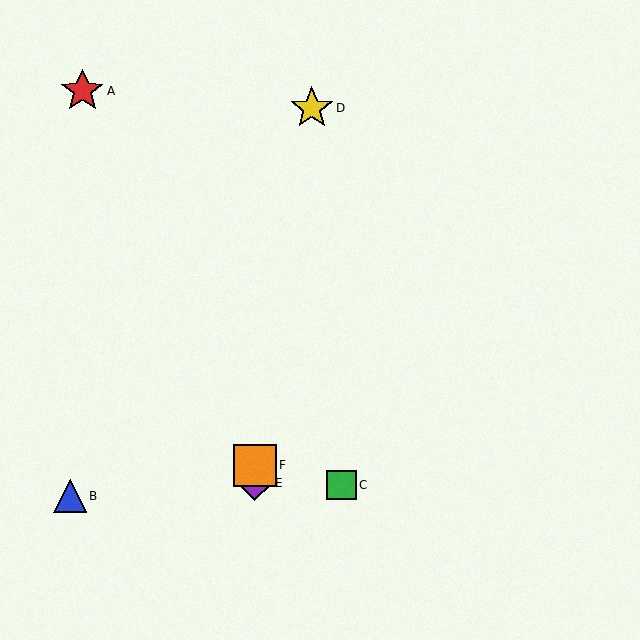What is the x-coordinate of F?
Object F is at x≈255.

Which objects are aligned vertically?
Objects E, F are aligned vertically.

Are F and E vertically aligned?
Yes, both are at x≈255.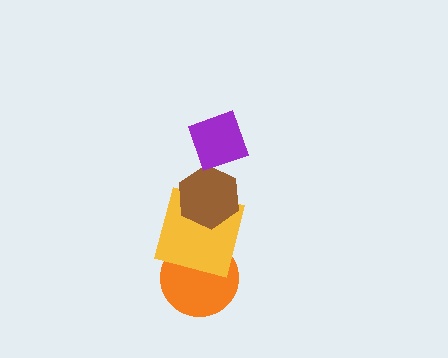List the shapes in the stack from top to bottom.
From top to bottom: the purple diamond, the brown hexagon, the yellow square, the orange circle.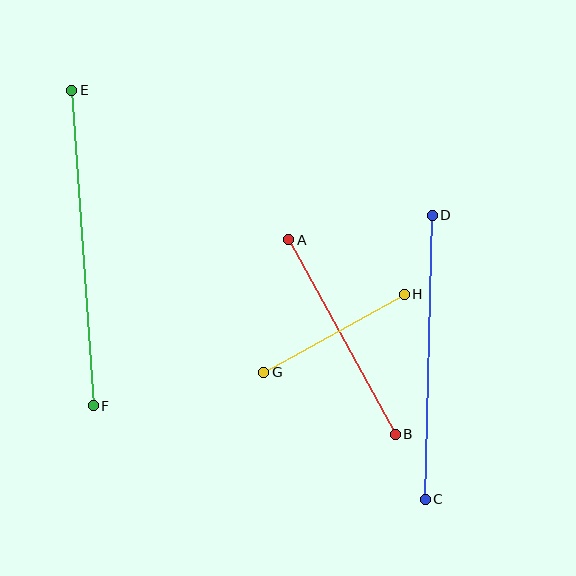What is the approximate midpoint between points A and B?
The midpoint is at approximately (342, 337) pixels.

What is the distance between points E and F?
The distance is approximately 316 pixels.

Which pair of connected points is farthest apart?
Points E and F are farthest apart.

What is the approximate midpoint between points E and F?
The midpoint is at approximately (82, 248) pixels.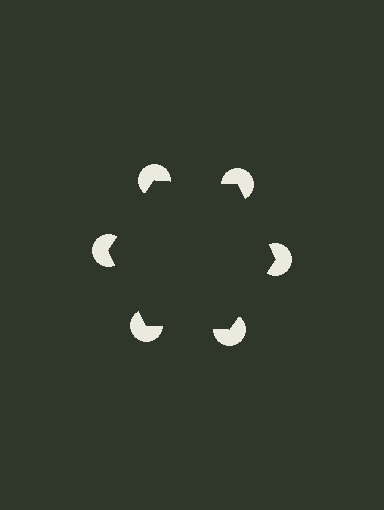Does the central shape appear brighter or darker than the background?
It typically appears slightly darker than the background, even though no actual brightness change is drawn.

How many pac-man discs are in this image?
There are 6 — one at each vertex of the illusory hexagon.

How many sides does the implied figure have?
6 sides.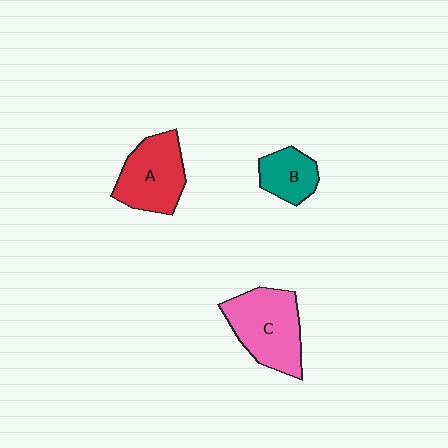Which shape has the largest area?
Shape C (pink).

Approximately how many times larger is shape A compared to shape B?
Approximately 1.7 times.